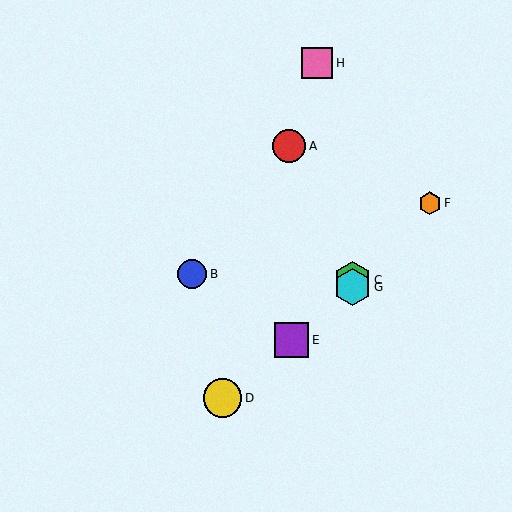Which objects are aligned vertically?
Objects C, G are aligned vertically.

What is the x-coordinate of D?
Object D is at x≈223.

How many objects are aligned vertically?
2 objects (C, G) are aligned vertically.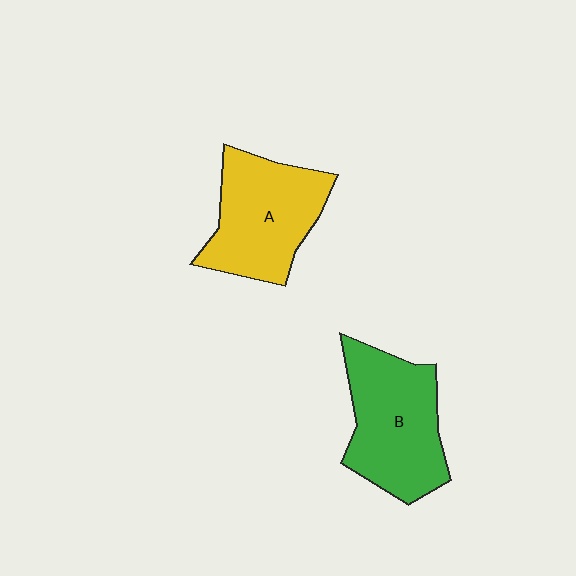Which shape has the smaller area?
Shape A (yellow).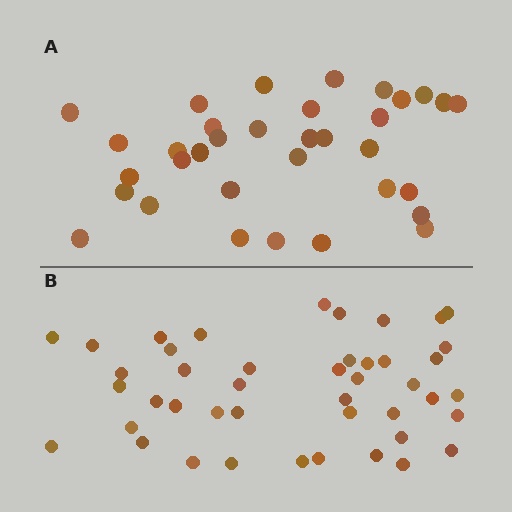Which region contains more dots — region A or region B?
Region B (the bottom region) has more dots.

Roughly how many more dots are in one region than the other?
Region B has roughly 10 or so more dots than region A.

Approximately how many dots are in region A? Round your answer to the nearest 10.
About 30 dots. (The exact count is 34, which rounds to 30.)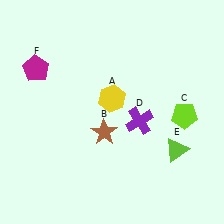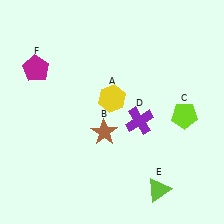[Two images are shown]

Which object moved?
The lime triangle (E) moved down.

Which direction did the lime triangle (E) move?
The lime triangle (E) moved down.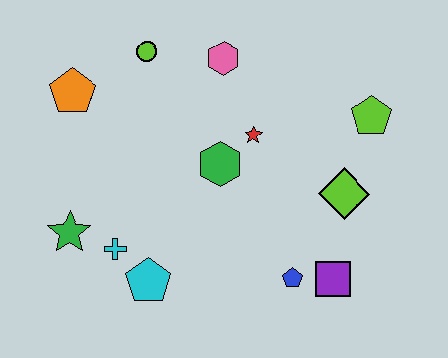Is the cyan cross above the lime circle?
No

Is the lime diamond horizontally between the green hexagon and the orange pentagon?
No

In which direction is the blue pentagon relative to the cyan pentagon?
The blue pentagon is to the right of the cyan pentagon.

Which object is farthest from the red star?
The green star is farthest from the red star.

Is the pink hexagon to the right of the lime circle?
Yes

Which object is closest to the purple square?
The blue pentagon is closest to the purple square.